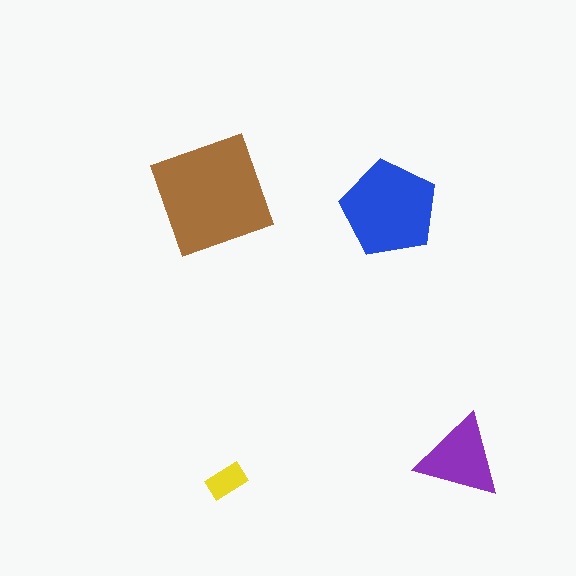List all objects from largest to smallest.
The brown square, the blue pentagon, the purple triangle, the yellow rectangle.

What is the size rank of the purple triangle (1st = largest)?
3rd.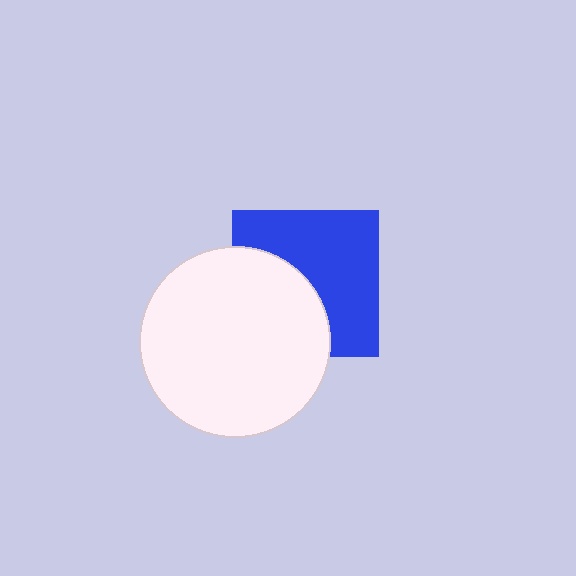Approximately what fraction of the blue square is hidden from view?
Roughly 42% of the blue square is hidden behind the white circle.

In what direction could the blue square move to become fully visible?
The blue square could move toward the upper-right. That would shift it out from behind the white circle entirely.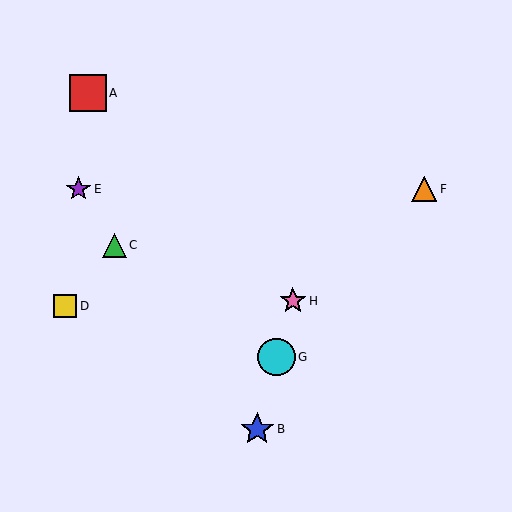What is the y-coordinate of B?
Object B is at y≈429.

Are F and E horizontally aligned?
Yes, both are at y≈189.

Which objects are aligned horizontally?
Objects E, F are aligned horizontally.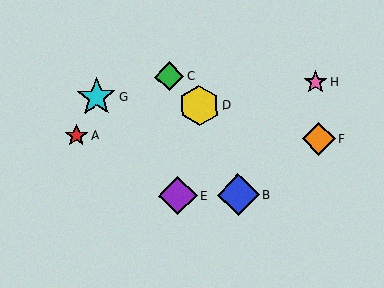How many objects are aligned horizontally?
2 objects (B, E) are aligned horizontally.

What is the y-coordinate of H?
Object H is at y≈82.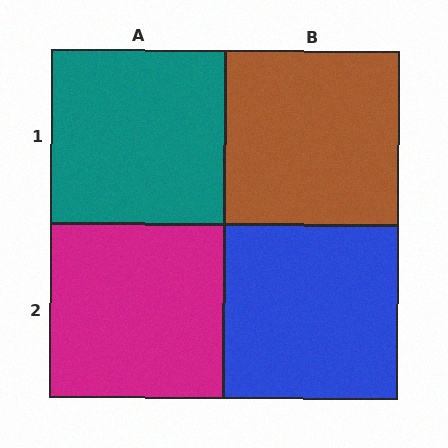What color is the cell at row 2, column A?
Magenta.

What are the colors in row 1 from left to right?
Teal, brown.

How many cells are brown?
1 cell is brown.